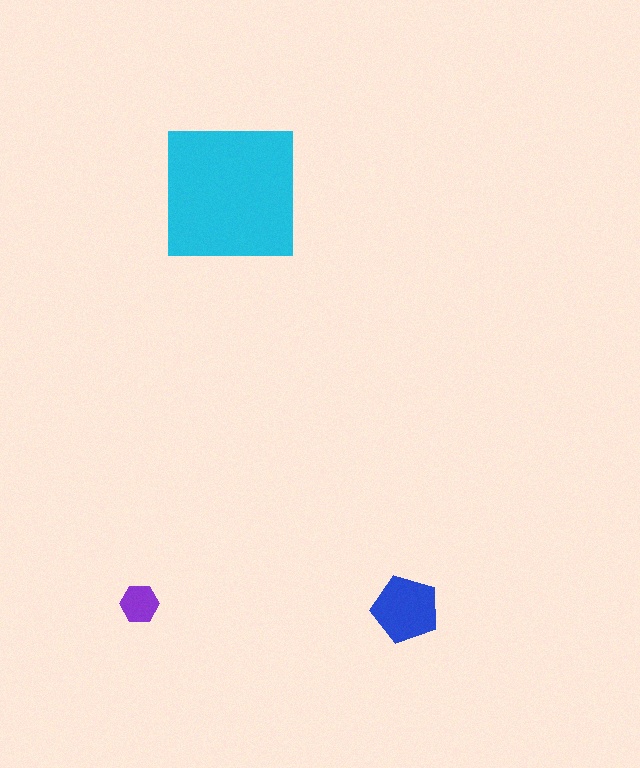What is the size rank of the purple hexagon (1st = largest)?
3rd.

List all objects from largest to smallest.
The cyan square, the blue pentagon, the purple hexagon.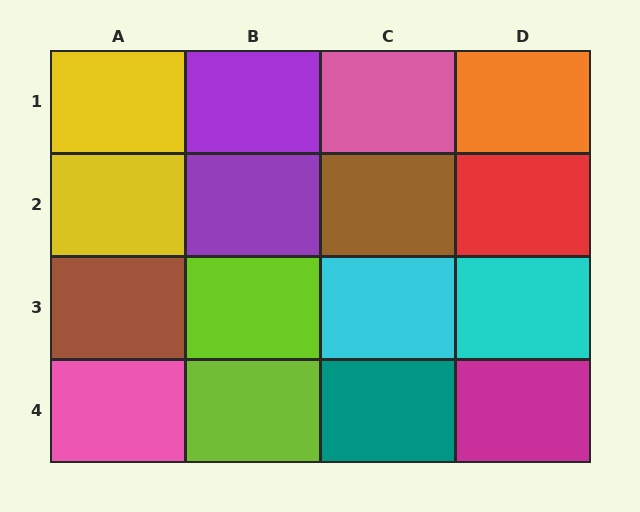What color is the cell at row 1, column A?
Yellow.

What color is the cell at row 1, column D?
Orange.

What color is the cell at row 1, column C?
Pink.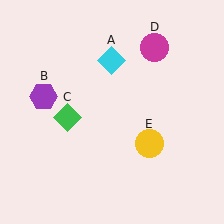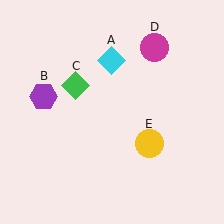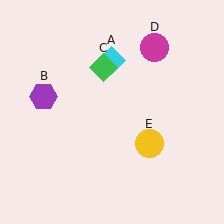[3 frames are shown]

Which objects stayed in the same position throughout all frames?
Cyan diamond (object A) and purple hexagon (object B) and magenta circle (object D) and yellow circle (object E) remained stationary.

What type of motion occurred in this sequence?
The green diamond (object C) rotated clockwise around the center of the scene.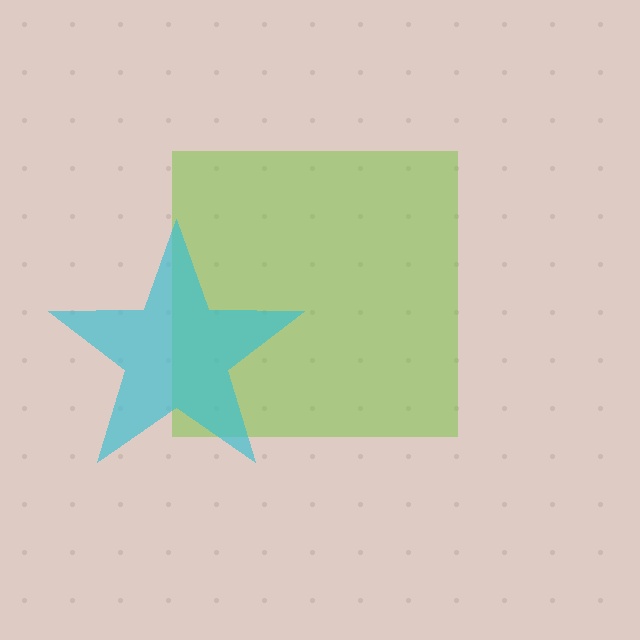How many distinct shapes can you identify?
There are 2 distinct shapes: a lime square, a cyan star.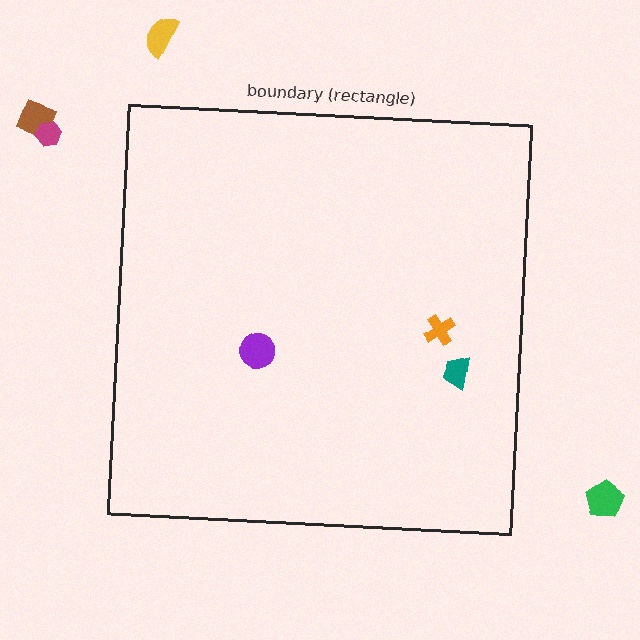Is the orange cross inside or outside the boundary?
Inside.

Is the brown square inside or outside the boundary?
Outside.